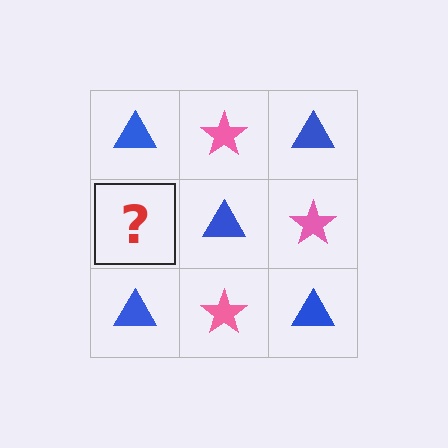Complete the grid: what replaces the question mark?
The question mark should be replaced with a pink star.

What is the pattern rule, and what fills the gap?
The rule is that it alternates blue triangle and pink star in a checkerboard pattern. The gap should be filled with a pink star.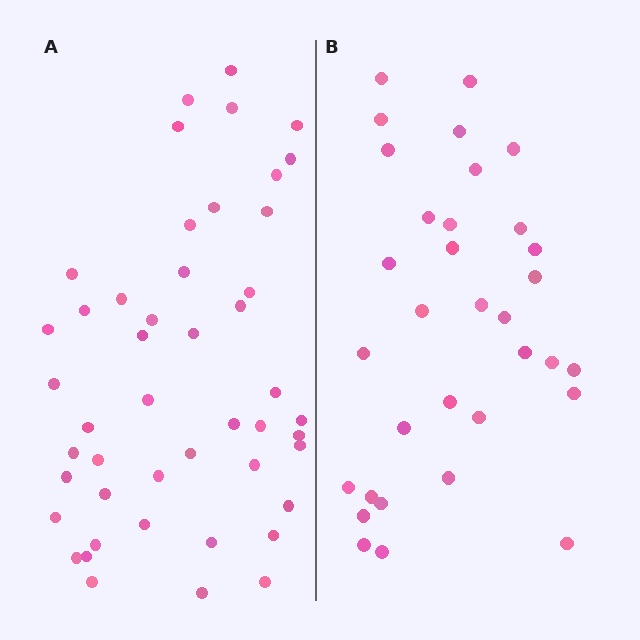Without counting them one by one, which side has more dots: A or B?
Region A (the left region) has more dots.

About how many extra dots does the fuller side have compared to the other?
Region A has approximately 15 more dots than region B.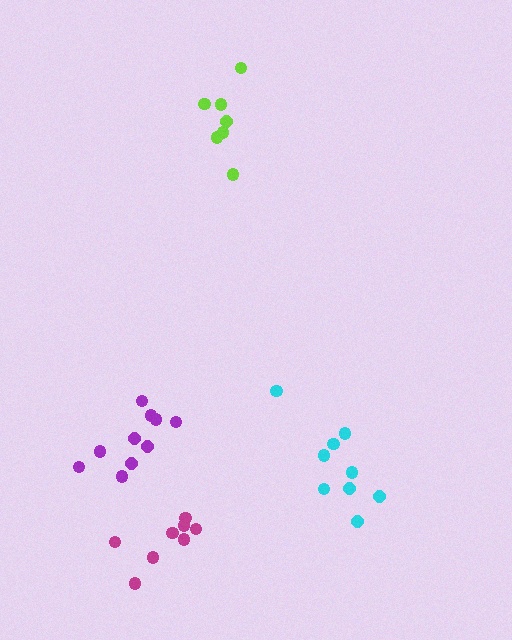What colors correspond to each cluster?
The clusters are colored: cyan, purple, magenta, lime.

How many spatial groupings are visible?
There are 4 spatial groupings.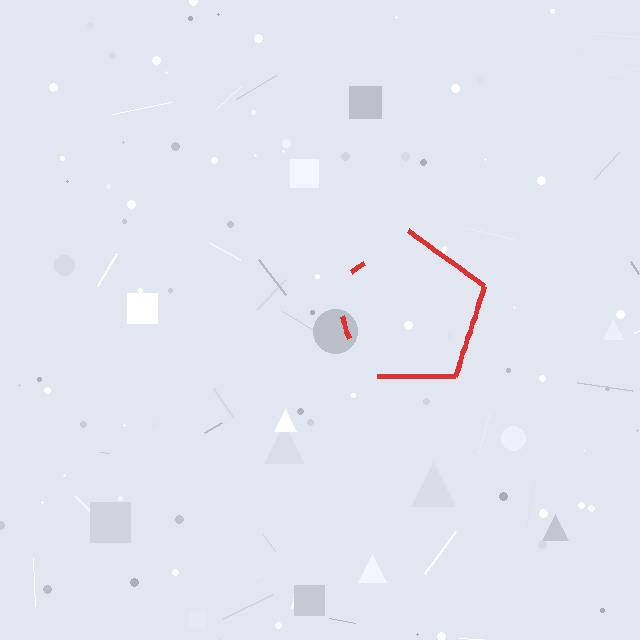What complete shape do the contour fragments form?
The contour fragments form a pentagon.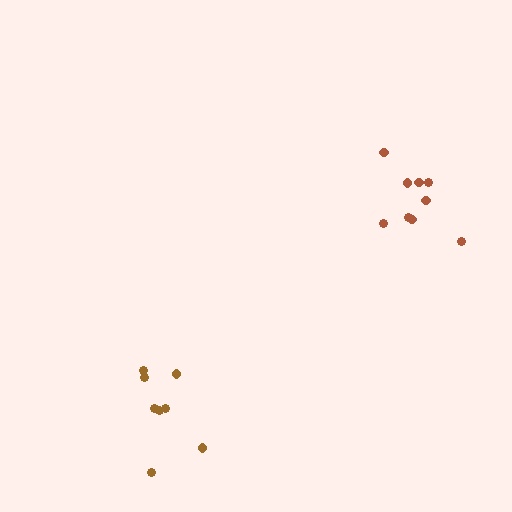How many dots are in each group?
Group 1: 8 dots, Group 2: 9 dots (17 total).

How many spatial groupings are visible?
There are 2 spatial groupings.